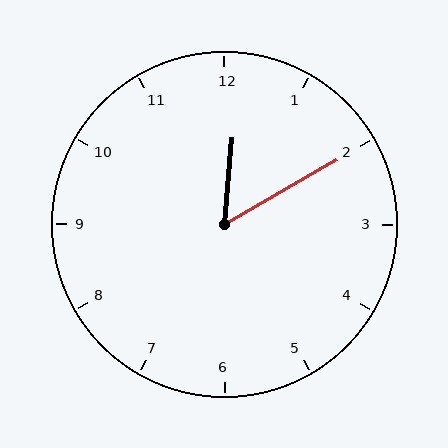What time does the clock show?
12:10.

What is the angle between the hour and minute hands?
Approximately 55 degrees.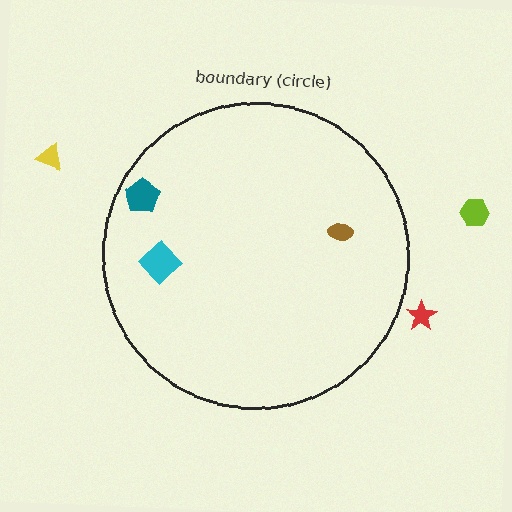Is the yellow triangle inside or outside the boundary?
Outside.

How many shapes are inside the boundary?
3 inside, 3 outside.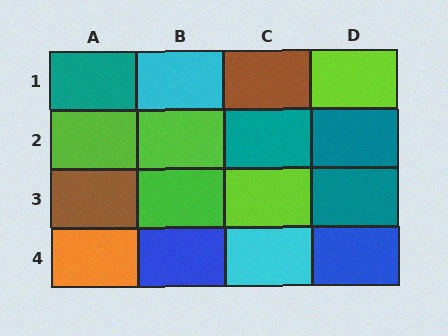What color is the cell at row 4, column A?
Orange.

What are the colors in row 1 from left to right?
Teal, cyan, brown, lime.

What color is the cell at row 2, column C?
Teal.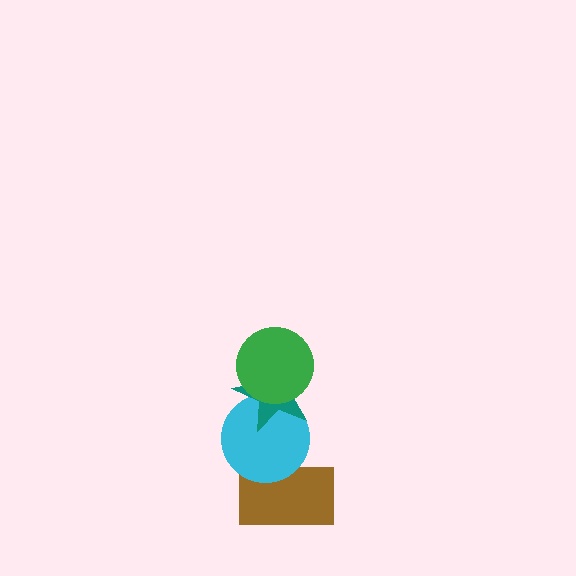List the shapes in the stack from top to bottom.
From top to bottom: the green circle, the teal star, the cyan circle, the brown rectangle.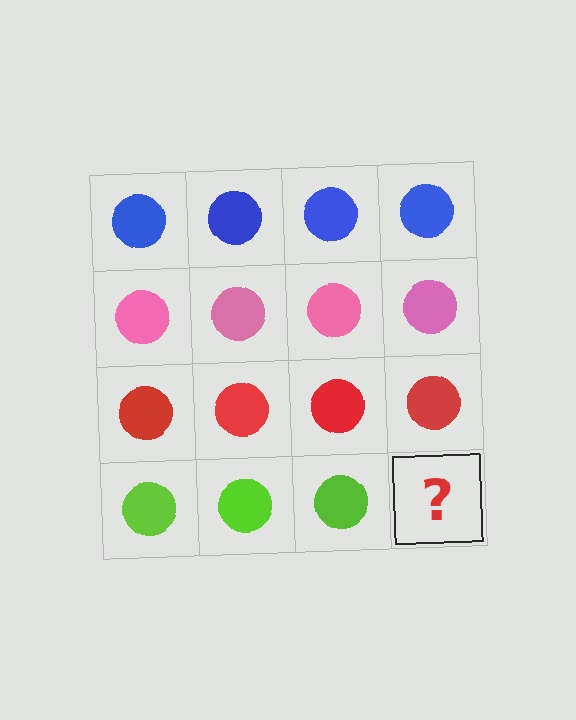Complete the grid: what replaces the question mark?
The question mark should be replaced with a lime circle.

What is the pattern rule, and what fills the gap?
The rule is that each row has a consistent color. The gap should be filled with a lime circle.